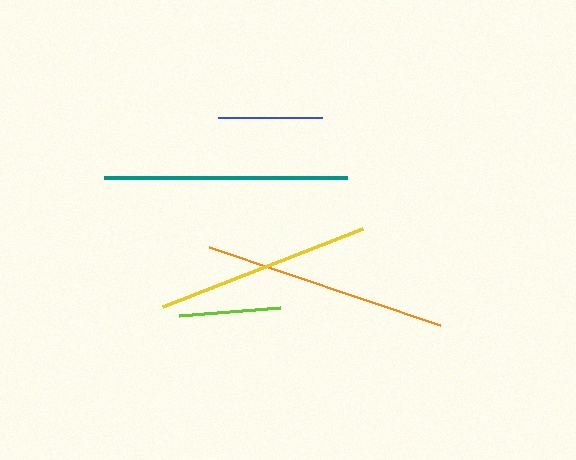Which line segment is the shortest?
The lime line is the shortest at approximately 102 pixels.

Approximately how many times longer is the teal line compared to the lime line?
The teal line is approximately 2.4 times the length of the lime line.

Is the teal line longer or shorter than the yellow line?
The teal line is longer than the yellow line.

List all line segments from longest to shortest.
From longest to shortest: orange, teal, yellow, blue, lime.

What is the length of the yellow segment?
The yellow segment is approximately 216 pixels long.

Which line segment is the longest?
The orange line is the longest at approximately 244 pixels.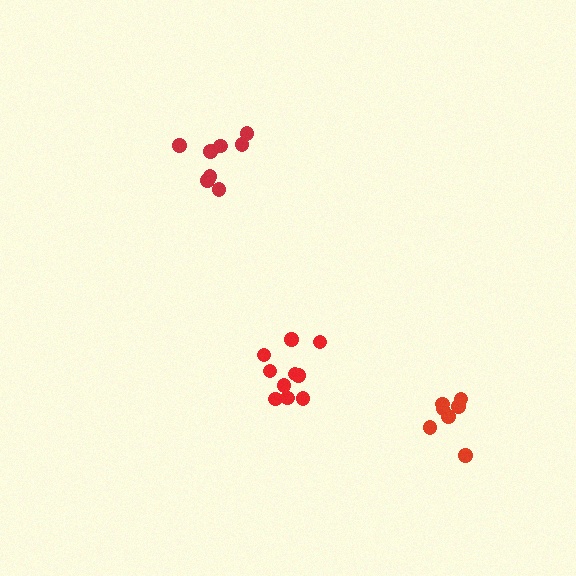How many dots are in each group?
Group 1: 10 dots, Group 2: 7 dots, Group 3: 8 dots (25 total).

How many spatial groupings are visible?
There are 3 spatial groupings.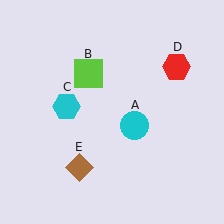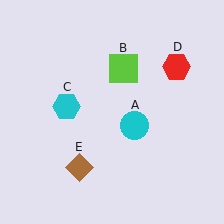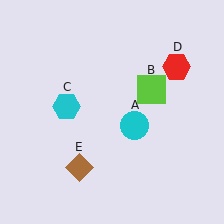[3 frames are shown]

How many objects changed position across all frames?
1 object changed position: lime square (object B).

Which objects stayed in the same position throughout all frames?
Cyan circle (object A) and cyan hexagon (object C) and red hexagon (object D) and brown diamond (object E) remained stationary.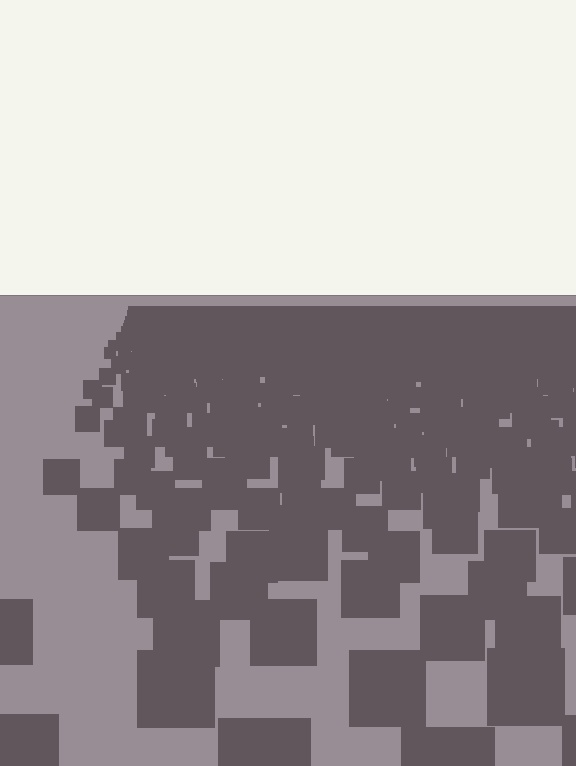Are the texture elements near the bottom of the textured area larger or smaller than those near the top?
Larger. Near the bottom, elements are closer to the viewer and appear at a bigger on-screen size.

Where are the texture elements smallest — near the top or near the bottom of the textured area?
Near the top.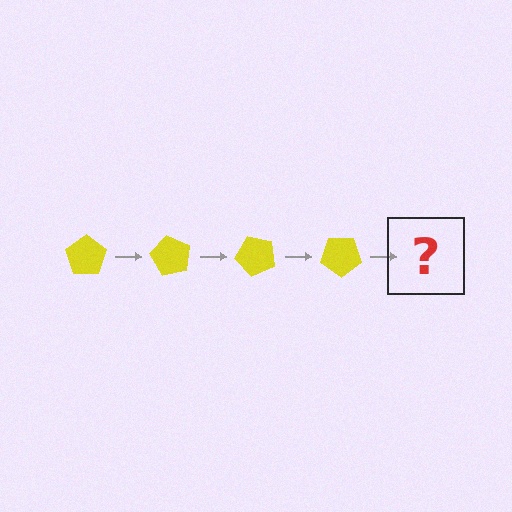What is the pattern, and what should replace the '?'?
The pattern is that the pentagon rotates 60 degrees each step. The '?' should be a yellow pentagon rotated 240 degrees.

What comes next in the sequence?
The next element should be a yellow pentagon rotated 240 degrees.